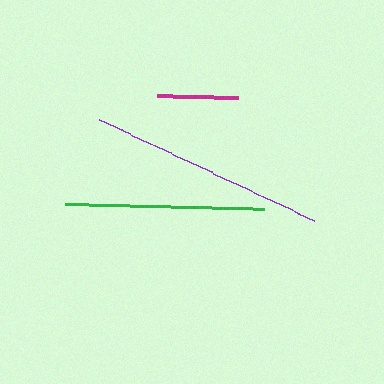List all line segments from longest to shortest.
From longest to shortest: purple, green, magenta.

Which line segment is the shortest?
The magenta line is the shortest at approximately 81 pixels.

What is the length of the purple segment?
The purple segment is approximately 238 pixels long.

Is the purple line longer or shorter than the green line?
The purple line is longer than the green line.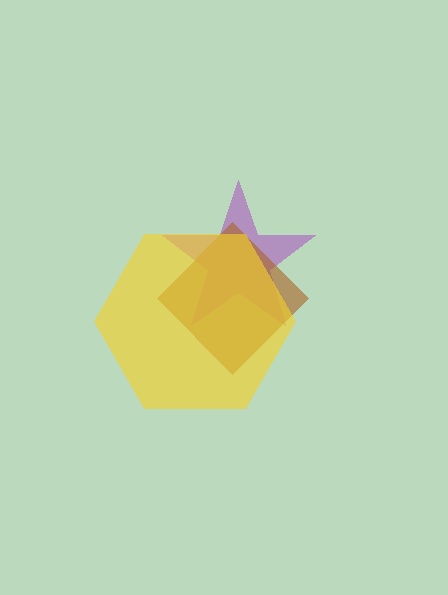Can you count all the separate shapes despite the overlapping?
Yes, there are 3 separate shapes.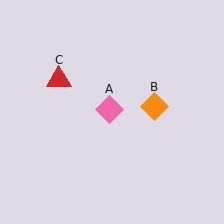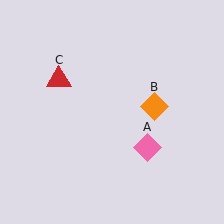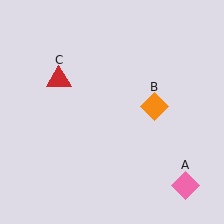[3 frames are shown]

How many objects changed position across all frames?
1 object changed position: pink diamond (object A).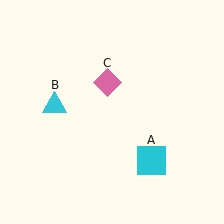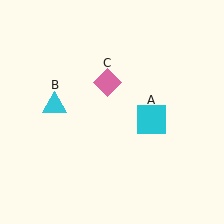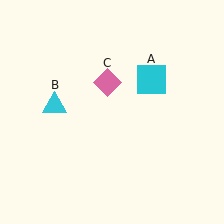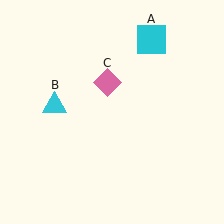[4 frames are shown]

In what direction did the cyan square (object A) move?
The cyan square (object A) moved up.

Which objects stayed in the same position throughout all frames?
Cyan triangle (object B) and pink diamond (object C) remained stationary.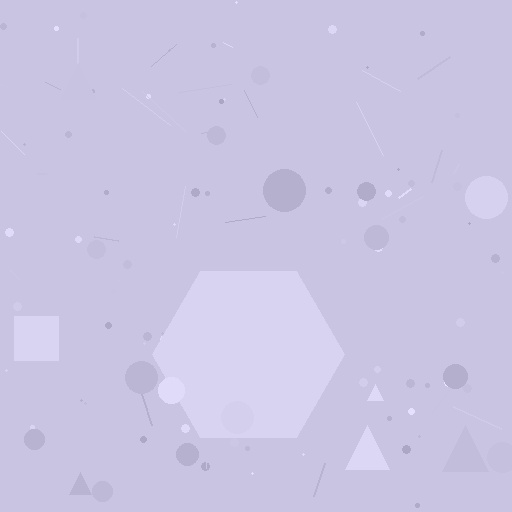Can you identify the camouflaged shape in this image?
The camouflaged shape is a hexagon.